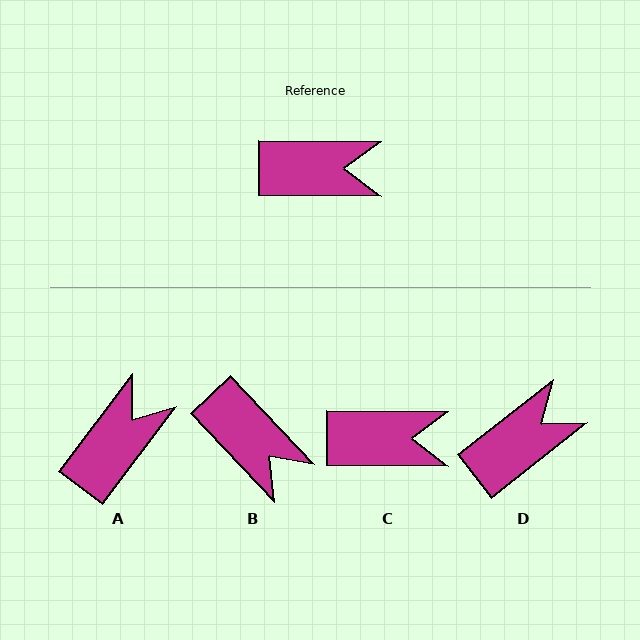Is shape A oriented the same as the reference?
No, it is off by about 54 degrees.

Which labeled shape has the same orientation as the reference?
C.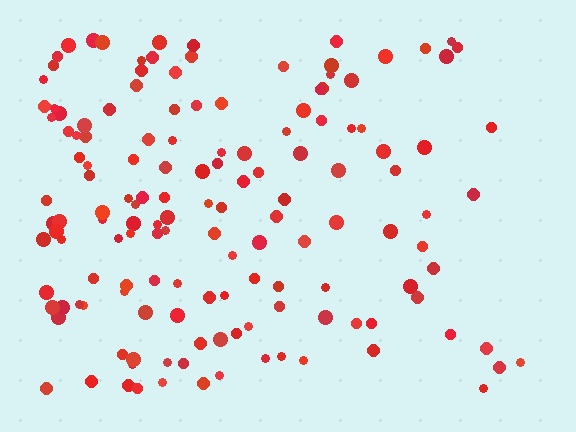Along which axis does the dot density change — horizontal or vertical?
Horizontal.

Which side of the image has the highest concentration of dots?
The left.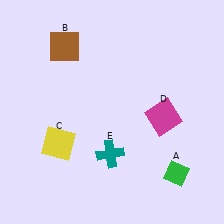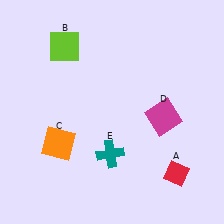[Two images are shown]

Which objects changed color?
A changed from green to red. B changed from brown to lime. C changed from yellow to orange.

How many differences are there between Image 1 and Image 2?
There are 3 differences between the two images.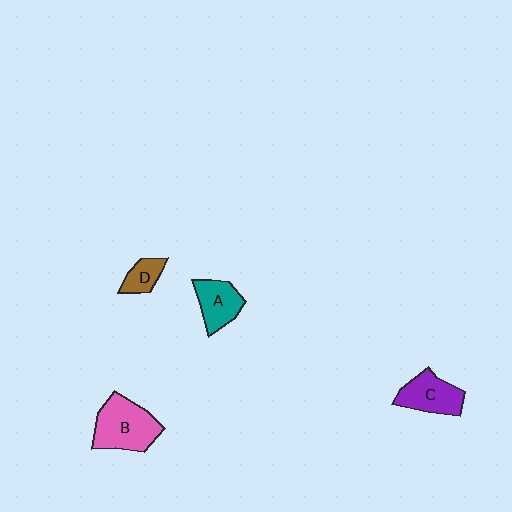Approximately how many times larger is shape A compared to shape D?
Approximately 1.7 times.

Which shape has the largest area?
Shape B (pink).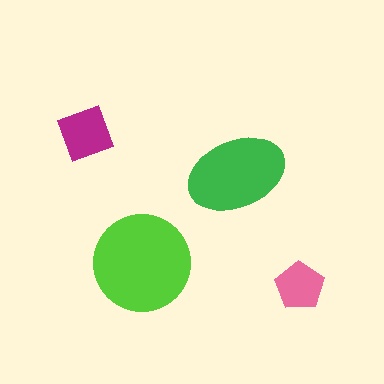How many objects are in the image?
There are 4 objects in the image.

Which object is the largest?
The lime circle.